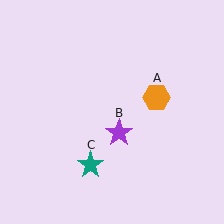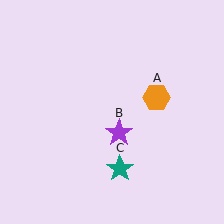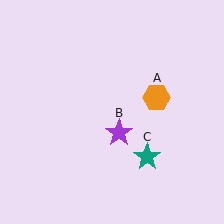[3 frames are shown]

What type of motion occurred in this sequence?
The teal star (object C) rotated counterclockwise around the center of the scene.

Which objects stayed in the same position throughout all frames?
Orange hexagon (object A) and purple star (object B) remained stationary.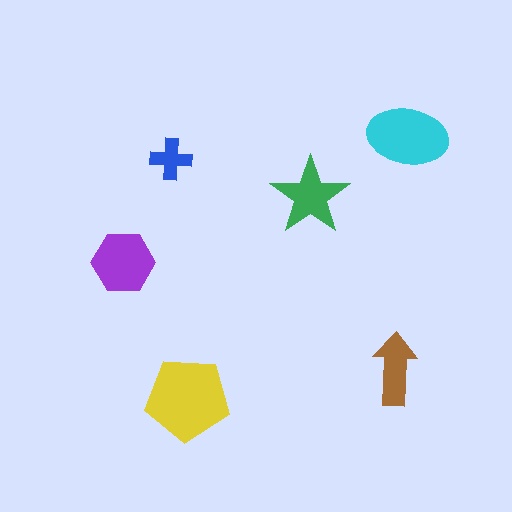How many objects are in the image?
There are 6 objects in the image.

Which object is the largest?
The yellow pentagon.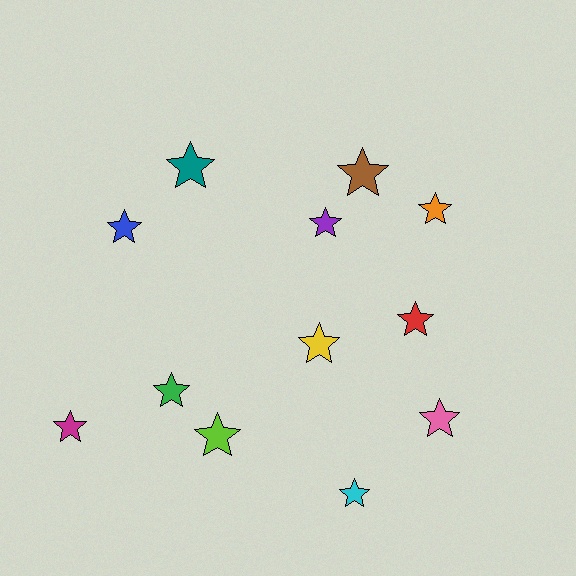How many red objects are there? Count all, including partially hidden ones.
There is 1 red object.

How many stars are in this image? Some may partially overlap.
There are 12 stars.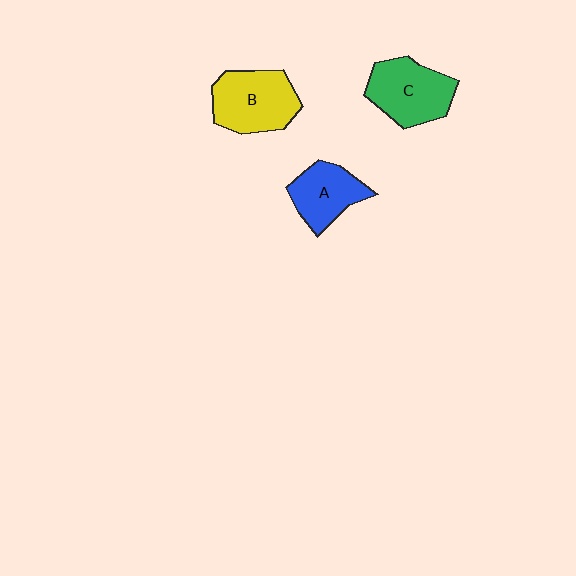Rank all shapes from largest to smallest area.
From largest to smallest: B (yellow), C (green), A (blue).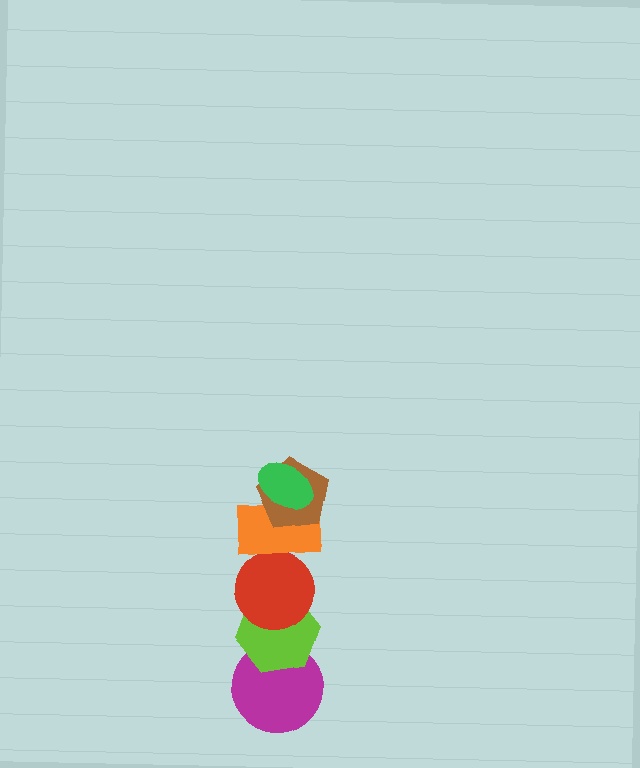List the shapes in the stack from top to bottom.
From top to bottom: the green ellipse, the brown pentagon, the orange rectangle, the red circle, the lime hexagon, the magenta circle.